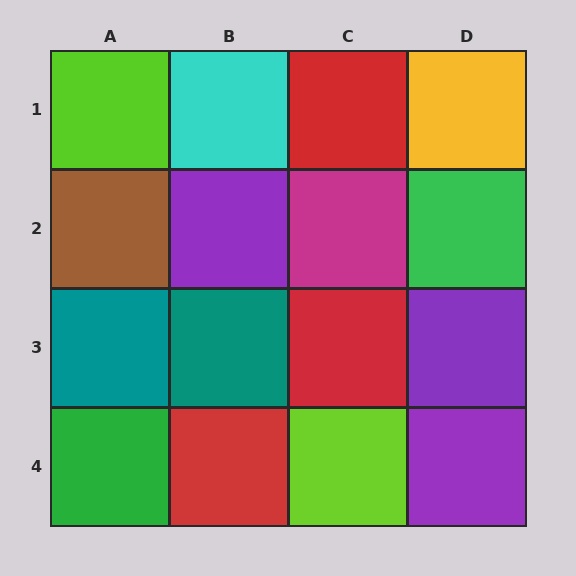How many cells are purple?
3 cells are purple.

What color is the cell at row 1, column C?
Red.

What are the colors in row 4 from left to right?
Green, red, lime, purple.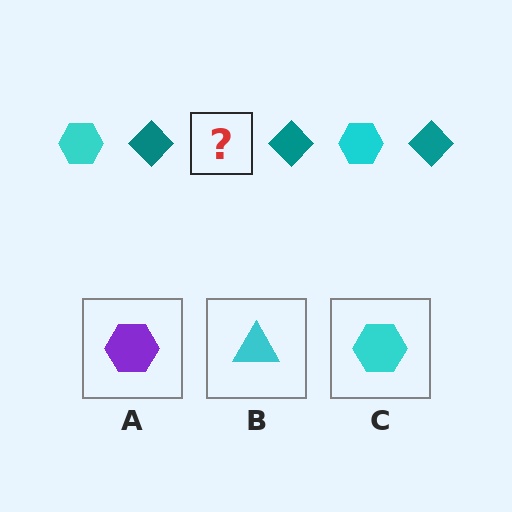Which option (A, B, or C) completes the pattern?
C.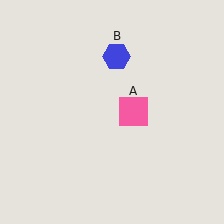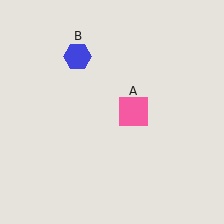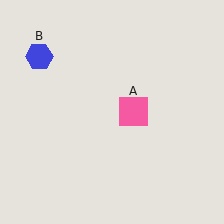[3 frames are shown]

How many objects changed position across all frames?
1 object changed position: blue hexagon (object B).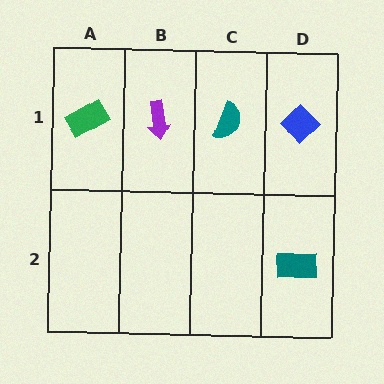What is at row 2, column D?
A teal rectangle.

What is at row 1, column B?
A purple arrow.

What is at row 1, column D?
A blue diamond.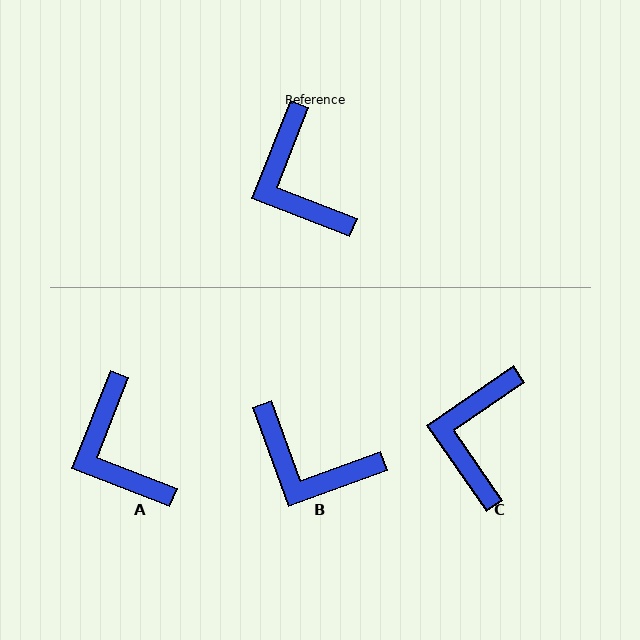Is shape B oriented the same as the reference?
No, it is off by about 41 degrees.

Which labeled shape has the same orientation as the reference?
A.